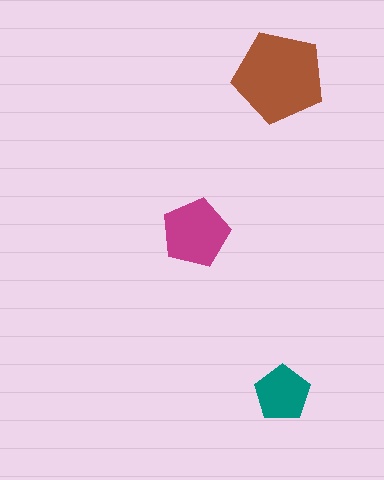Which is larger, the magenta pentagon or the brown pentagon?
The brown one.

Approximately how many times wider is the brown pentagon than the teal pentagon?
About 1.5 times wider.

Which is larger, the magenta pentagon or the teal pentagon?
The magenta one.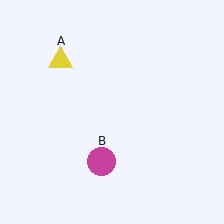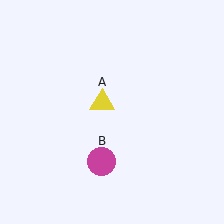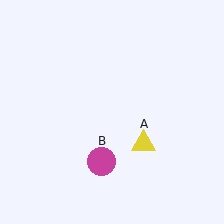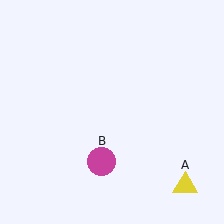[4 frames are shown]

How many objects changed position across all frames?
1 object changed position: yellow triangle (object A).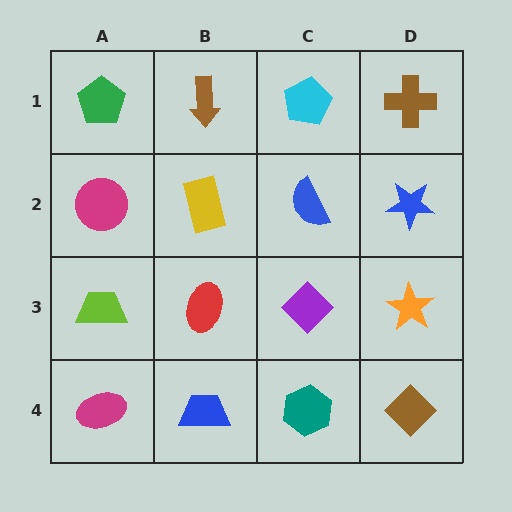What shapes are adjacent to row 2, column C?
A cyan pentagon (row 1, column C), a purple diamond (row 3, column C), a yellow rectangle (row 2, column B), a blue star (row 2, column D).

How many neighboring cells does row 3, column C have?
4.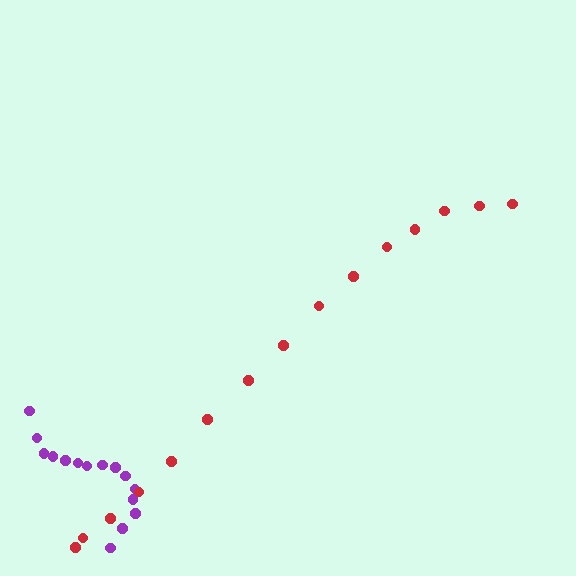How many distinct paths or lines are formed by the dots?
There are 2 distinct paths.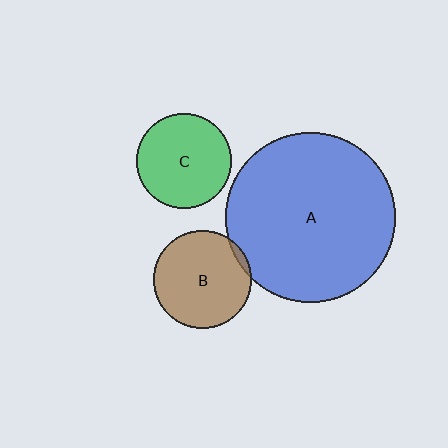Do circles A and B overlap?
Yes.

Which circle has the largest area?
Circle A (blue).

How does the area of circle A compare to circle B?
Approximately 3.0 times.